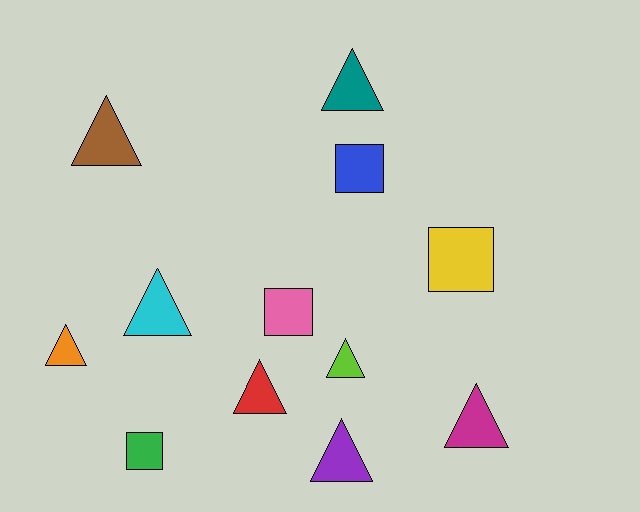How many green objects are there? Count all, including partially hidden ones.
There is 1 green object.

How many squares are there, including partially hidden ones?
There are 4 squares.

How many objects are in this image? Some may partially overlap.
There are 12 objects.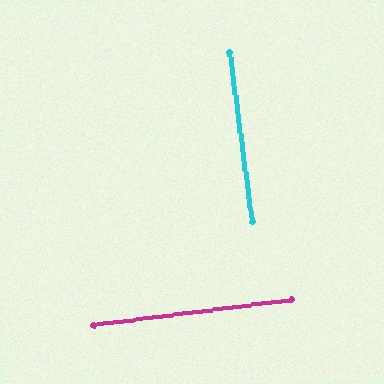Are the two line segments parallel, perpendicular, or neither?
Perpendicular — they meet at approximately 90°.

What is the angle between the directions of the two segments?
Approximately 90 degrees.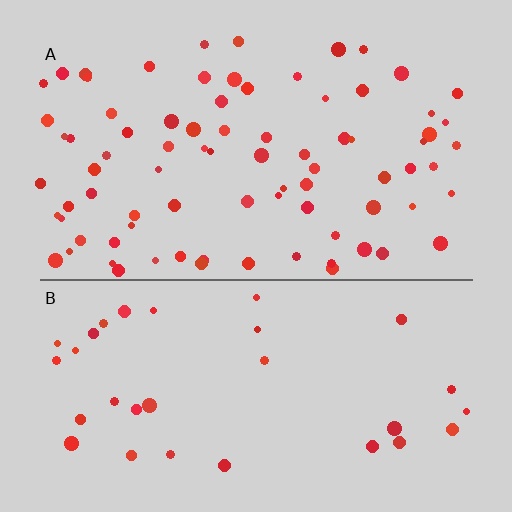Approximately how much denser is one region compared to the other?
Approximately 2.6× — region A over region B.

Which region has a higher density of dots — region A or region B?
A (the top).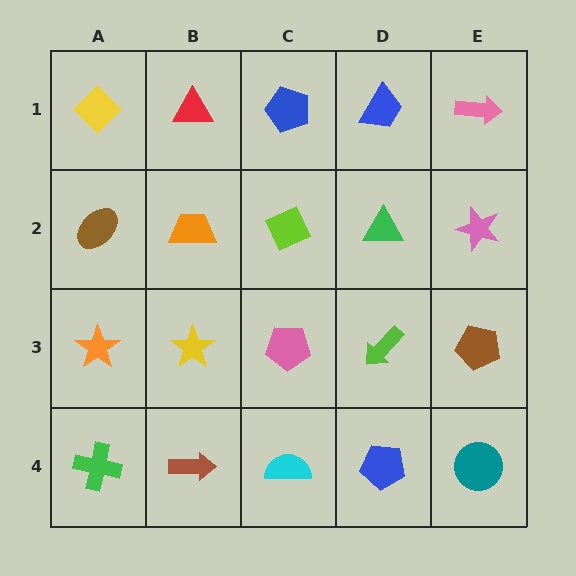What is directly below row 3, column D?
A blue pentagon.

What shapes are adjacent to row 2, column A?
A yellow diamond (row 1, column A), an orange star (row 3, column A), an orange trapezoid (row 2, column B).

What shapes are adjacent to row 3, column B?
An orange trapezoid (row 2, column B), a brown arrow (row 4, column B), an orange star (row 3, column A), a pink pentagon (row 3, column C).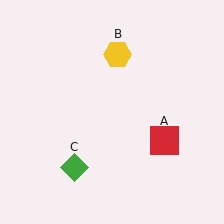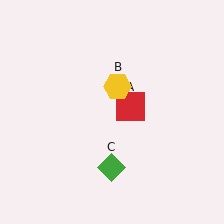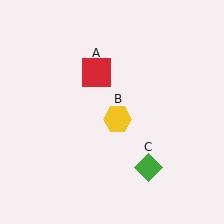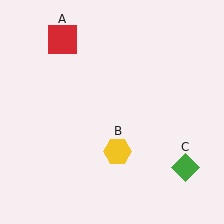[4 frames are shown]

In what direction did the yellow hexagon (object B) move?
The yellow hexagon (object B) moved down.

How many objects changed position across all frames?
3 objects changed position: red square (object A), yellow hexagon (object B), green diamond (object C).